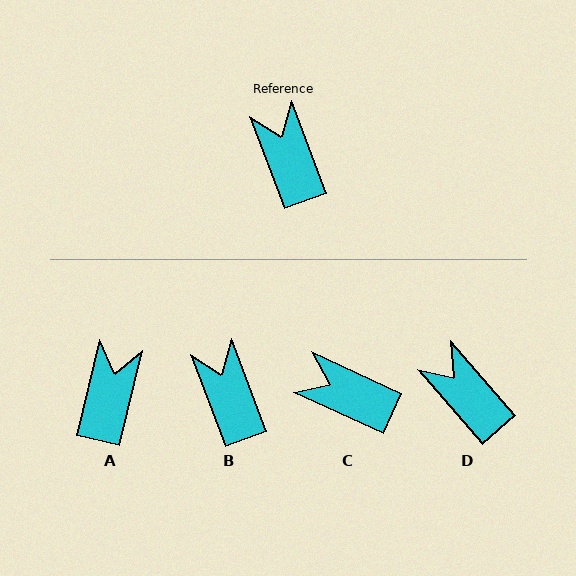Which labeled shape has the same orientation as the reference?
B.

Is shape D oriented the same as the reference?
No, it is off by about 20 degrees.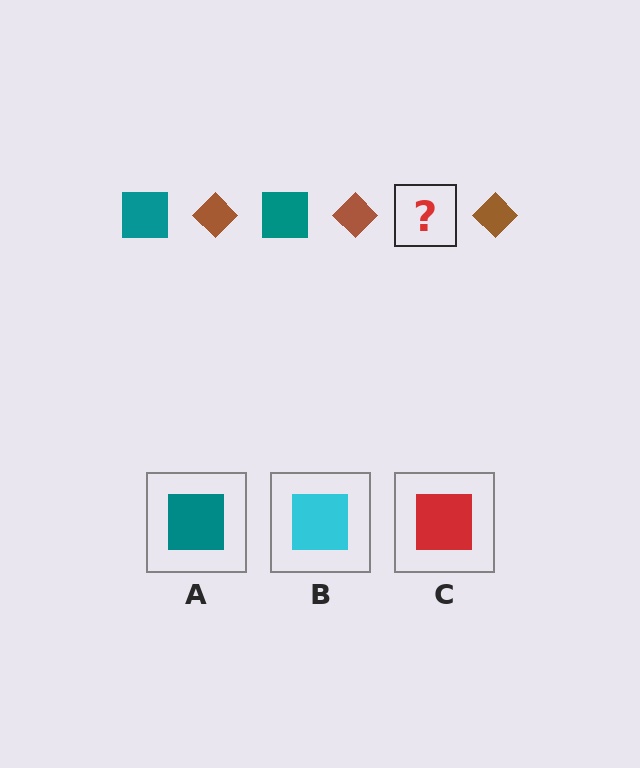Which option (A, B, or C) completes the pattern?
A.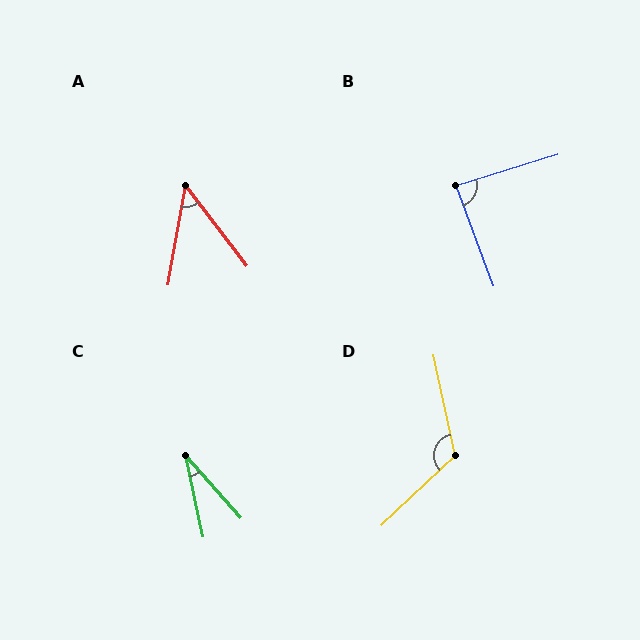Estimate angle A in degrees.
Approximately 48 degrees.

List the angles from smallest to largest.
C (29°), A (48°), B (87°), D (121°).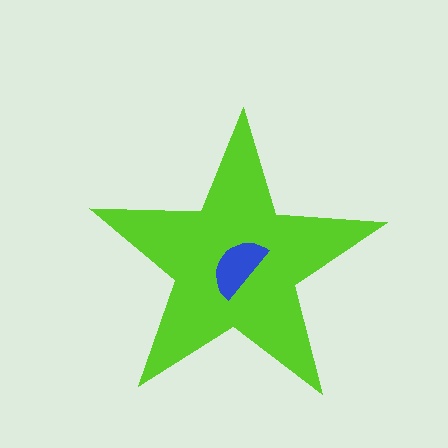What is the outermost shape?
The lime star.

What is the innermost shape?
The blue semicircle.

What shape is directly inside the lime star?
The blue semicircle.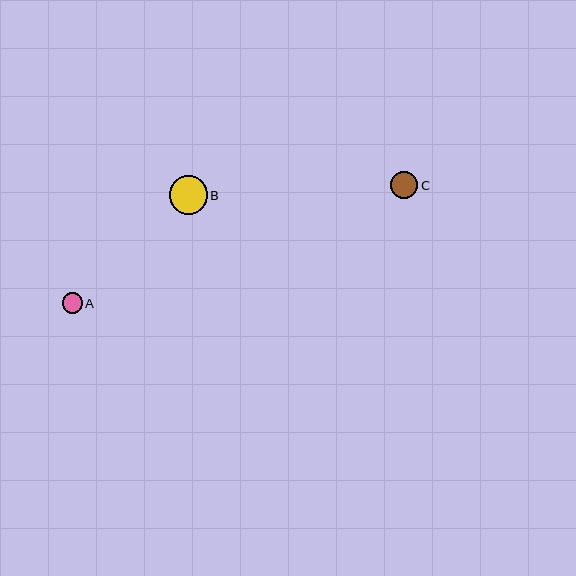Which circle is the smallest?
Circle A is the smallest with a size of approximately 20 pixels.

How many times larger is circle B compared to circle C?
Circle B is approximately 1.4 times the size of circle C.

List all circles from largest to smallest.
From largest to smallest: B, C, A.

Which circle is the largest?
Circle B is the largest with a size of approximately 38 pixels.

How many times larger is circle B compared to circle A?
Circle B is approximately 1.9 times the size of circle A.